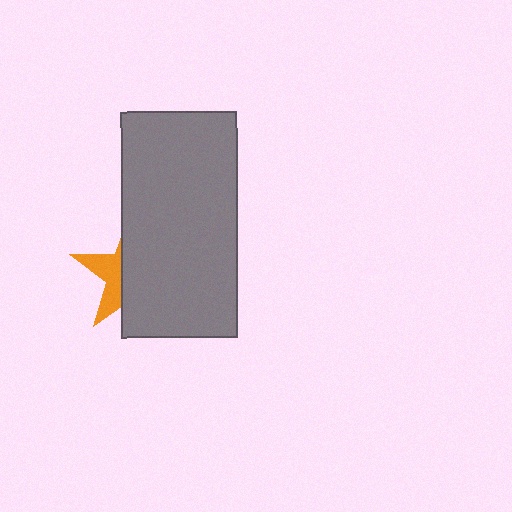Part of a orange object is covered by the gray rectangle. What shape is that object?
It is a star.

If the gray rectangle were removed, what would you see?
You would see the complete orange star.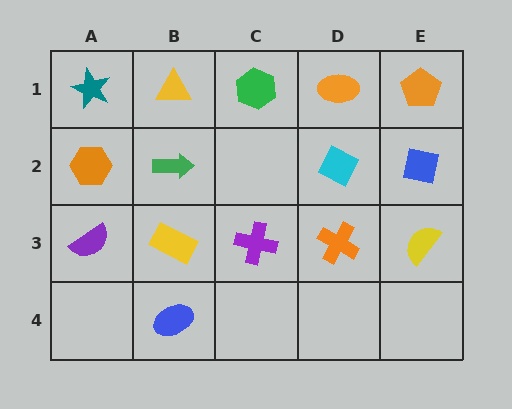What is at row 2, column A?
An orange hexagon.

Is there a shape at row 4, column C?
No, that cell is empty.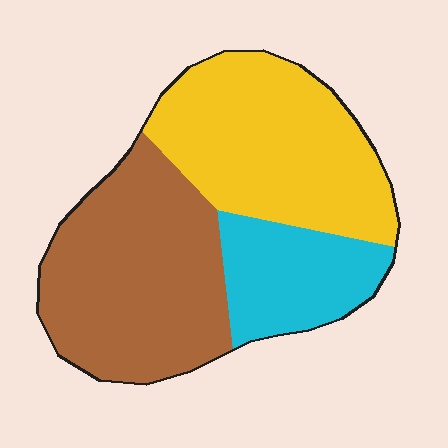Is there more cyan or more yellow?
Yellow.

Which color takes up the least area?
Cyan, at roughly 20%.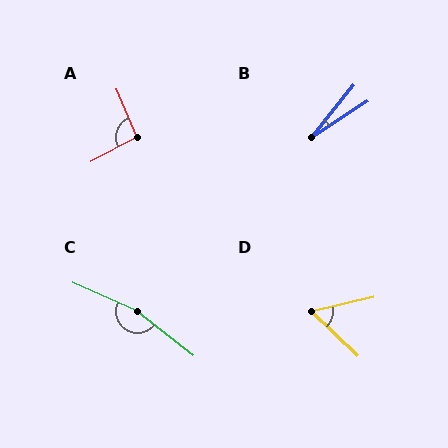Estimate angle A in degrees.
Approximately 94 degrees.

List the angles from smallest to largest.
B (18°), D (57°), A (94°), C (166°).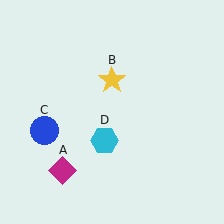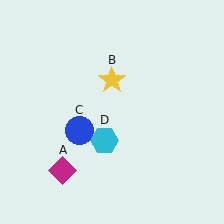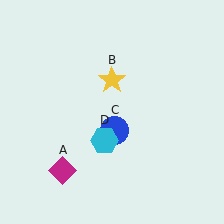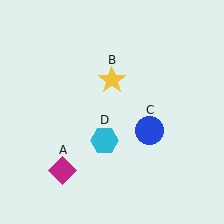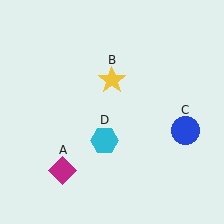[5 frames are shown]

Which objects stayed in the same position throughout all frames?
Magenta diamond (object A) and yellow star (object B) and cyan hexagon (object D) remained stationary.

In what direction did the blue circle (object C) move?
The blue circle (object C) moved right.